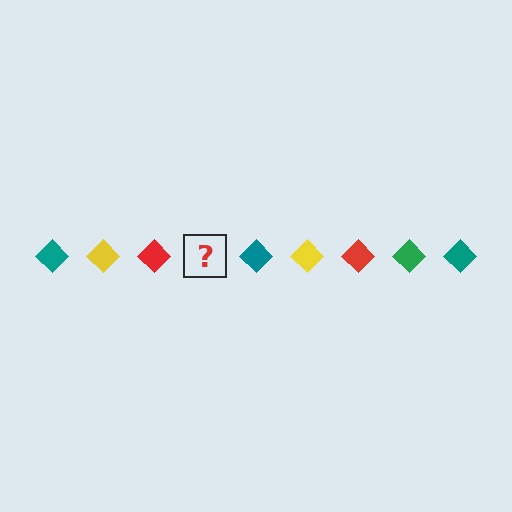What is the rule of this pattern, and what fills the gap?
The rule is that the pattern cycles through teal, yellow, red, green diamonds. The gap should be filled with a green diamond.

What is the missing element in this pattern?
The missing element is a green diamond.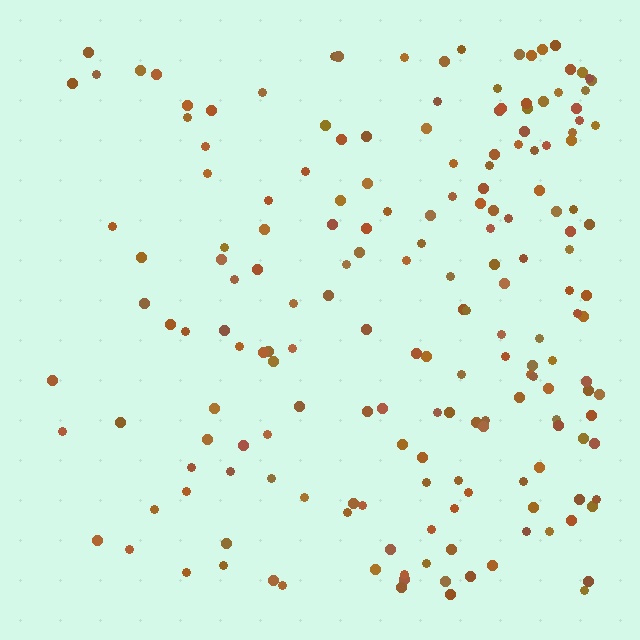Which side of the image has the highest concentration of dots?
The right.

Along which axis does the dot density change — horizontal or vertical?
Horizontal.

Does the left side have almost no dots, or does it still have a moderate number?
Still a moderate number, just noticeably fewer than the right.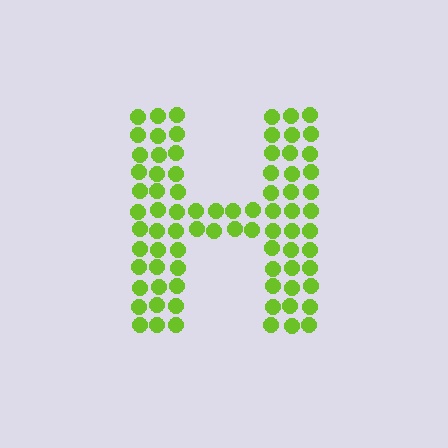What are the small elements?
The small elements are circles.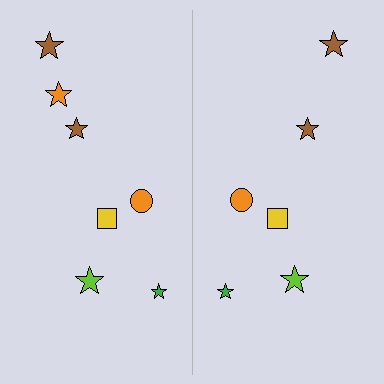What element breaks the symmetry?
A orange star is missing from the right side.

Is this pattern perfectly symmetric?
No, the pattern is not perfectly symmetric. A orange star is missing from the right side.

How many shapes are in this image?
There are 13 shapes in this image.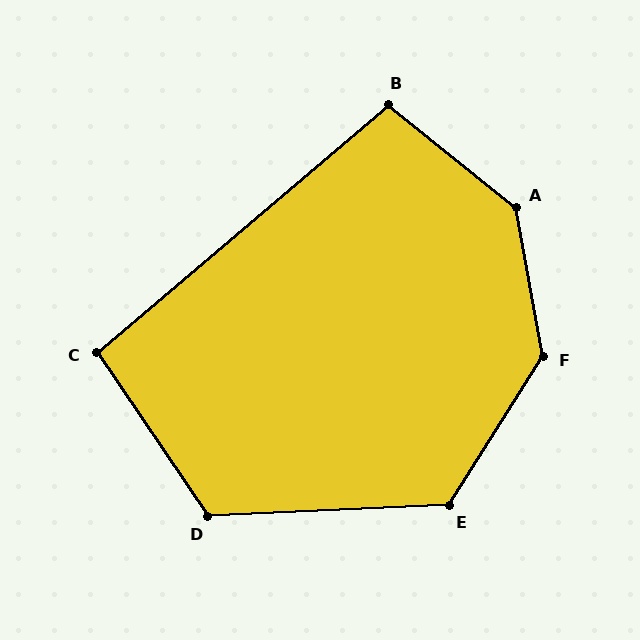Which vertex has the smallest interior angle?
C, at approximately 96 degrees.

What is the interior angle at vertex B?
Approximately 101 degrees (obtuse).